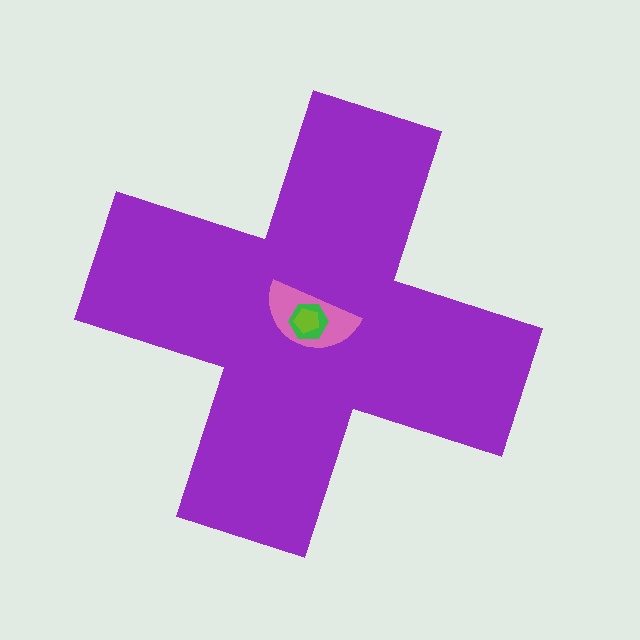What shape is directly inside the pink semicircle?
The green hexagon.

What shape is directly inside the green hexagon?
The lime pentagon.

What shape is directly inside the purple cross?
The pink semicircle.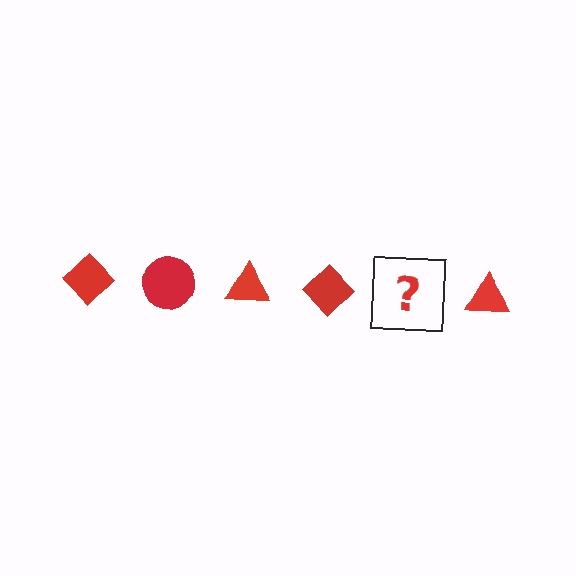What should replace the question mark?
The question mark should be replaced with a red circle.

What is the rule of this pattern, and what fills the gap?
The rule is that the pattern cycles through diamond, circle, triangle shapes in red. The gap should be filled with a red circle.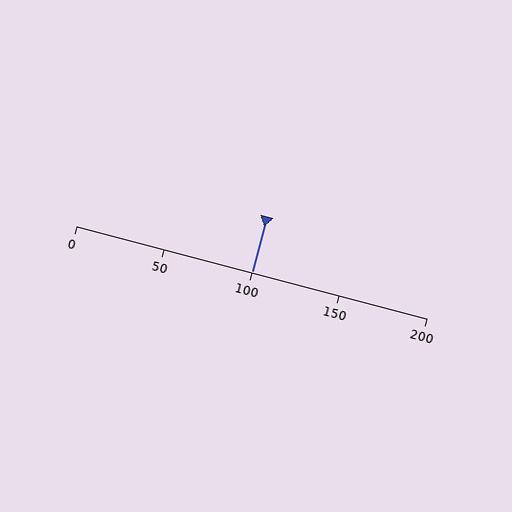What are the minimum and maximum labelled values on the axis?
The axis runs from 0 to 200.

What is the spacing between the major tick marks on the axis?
The major ticks are spaced 50 apart.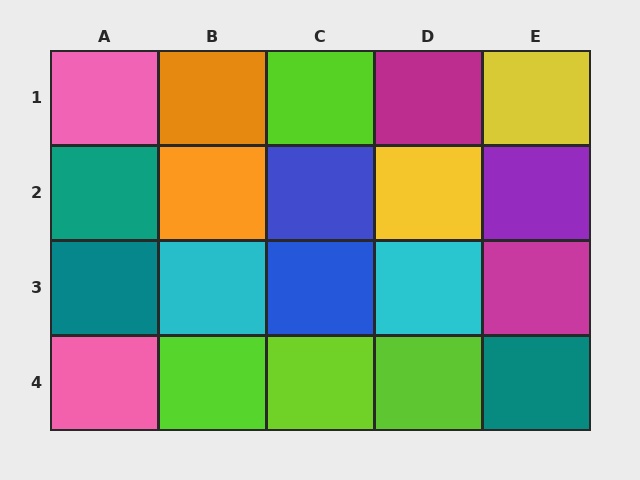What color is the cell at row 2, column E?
Purple.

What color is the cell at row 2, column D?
Yellow.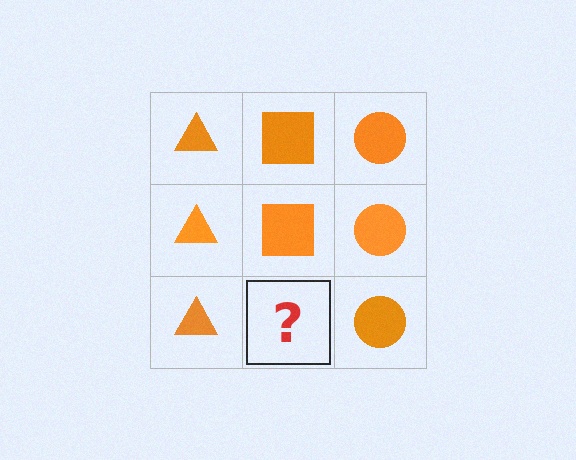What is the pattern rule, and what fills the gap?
The rule is that each column has a consistent shape. The gap should be filled with an orange square.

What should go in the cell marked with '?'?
The missing cell should contain an orange square.